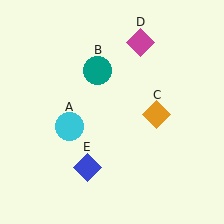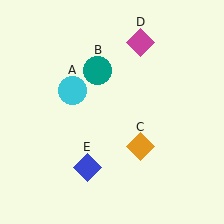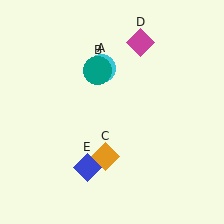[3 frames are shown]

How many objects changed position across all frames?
2 objects changed position: cyan circle (object A), orange diamond (object C).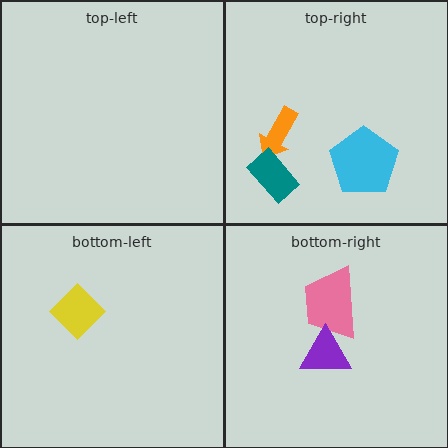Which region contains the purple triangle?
The bottom-right region.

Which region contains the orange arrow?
The top-right region.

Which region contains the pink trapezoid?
The bottom-right region.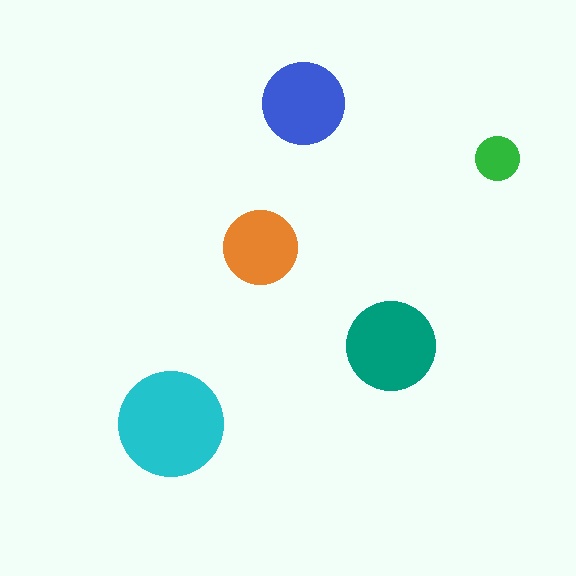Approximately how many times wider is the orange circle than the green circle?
About 1.5 times wider.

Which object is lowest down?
The cyan circle is bottommost.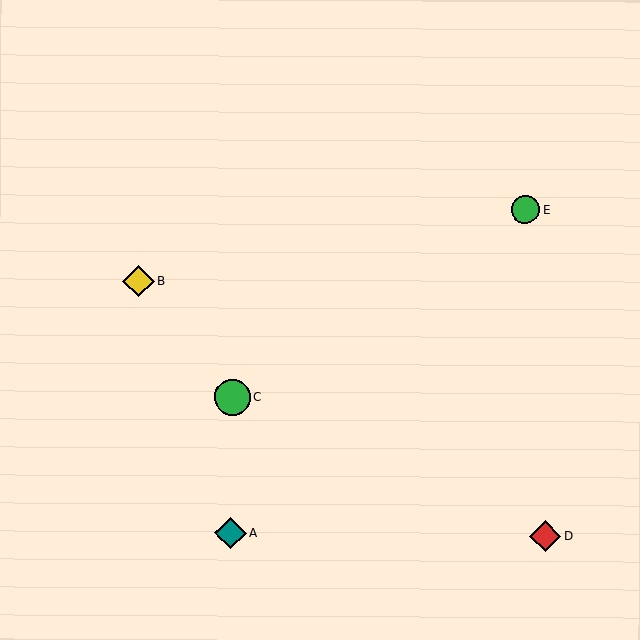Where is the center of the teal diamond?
The center of the teal diamond is at (230, 533).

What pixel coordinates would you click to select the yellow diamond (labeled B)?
Click at (139, 281) to select the yellow diamond B.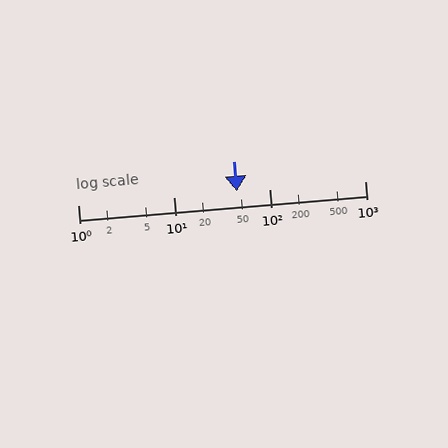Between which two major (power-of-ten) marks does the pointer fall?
The pointer is between 10 and 100.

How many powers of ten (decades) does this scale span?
The scale spans 3 decades, from 1 to 1000.